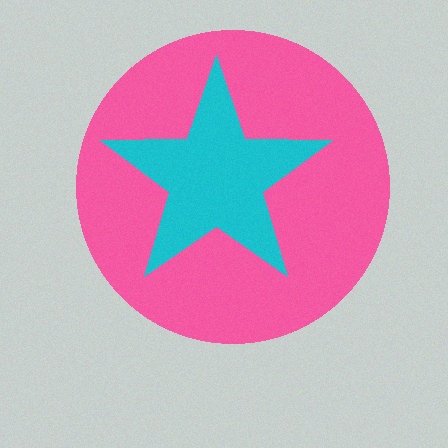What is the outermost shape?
The pink circle.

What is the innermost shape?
The cyan star.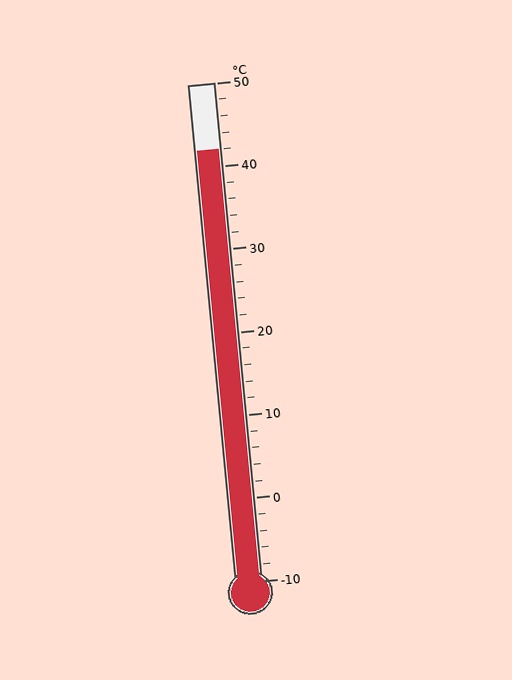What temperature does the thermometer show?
The thermometer shows approximately 42°C.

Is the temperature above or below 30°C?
The temperature is above 30°C.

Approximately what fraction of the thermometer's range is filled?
The thermometer is filled to approximately 85% of its range.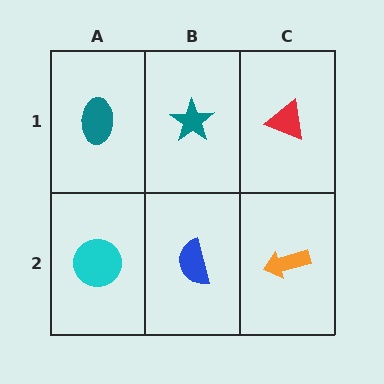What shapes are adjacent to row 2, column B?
A teal star (row 1, column B), a cyan circle (row 2, column A), an orange arrow (row 2, column C).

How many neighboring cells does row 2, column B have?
3.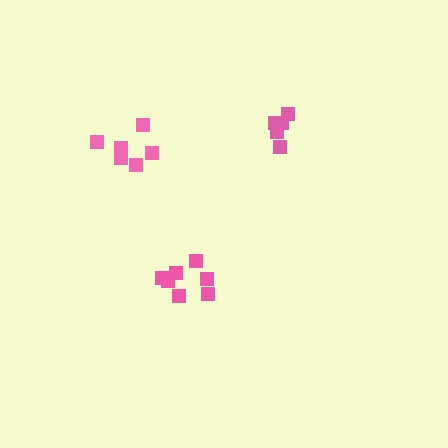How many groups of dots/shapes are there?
There are 3 groups.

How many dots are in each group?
Group 1: 7 dots, Group 2: 6 dots, Group 3: 5 dots (18 total).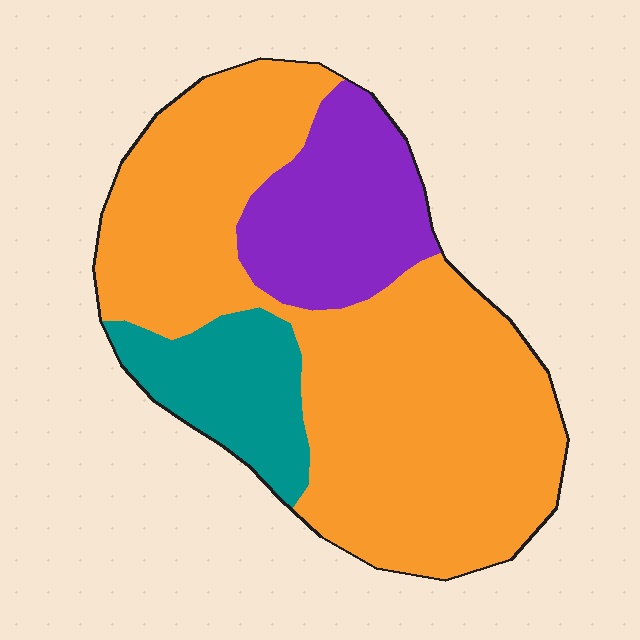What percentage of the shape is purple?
Purple covers roughly 20% of the shape.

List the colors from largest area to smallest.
From largest to smallest: orange, purple, teal.